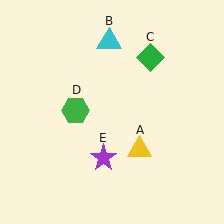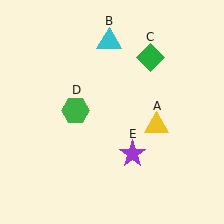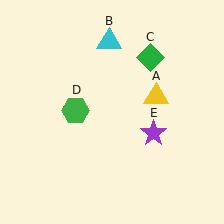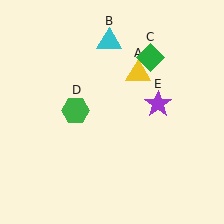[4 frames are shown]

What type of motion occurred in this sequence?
The yellow triangle (object A), purple star (object E) rotated counterclockwise around the center of the scene.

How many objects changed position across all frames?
2 objects changed position: yellow triangle (object A), purple star (object E).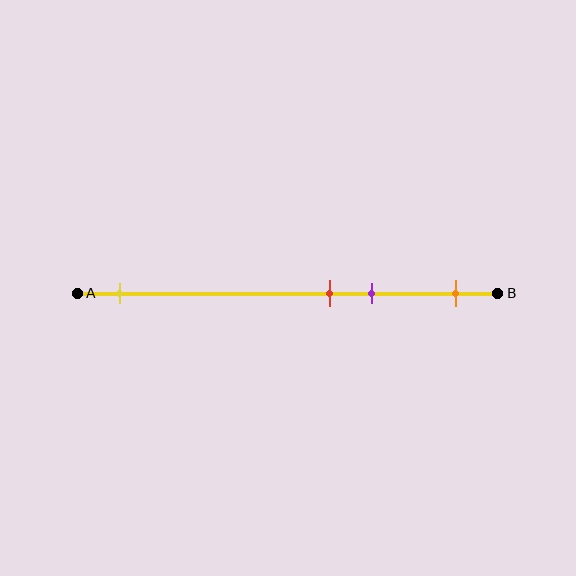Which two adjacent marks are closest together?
The red and purple marks are the closest adjacent pair.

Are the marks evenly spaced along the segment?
No, the marks are not evenly spaced.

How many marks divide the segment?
There are 4 marks dividing the segment.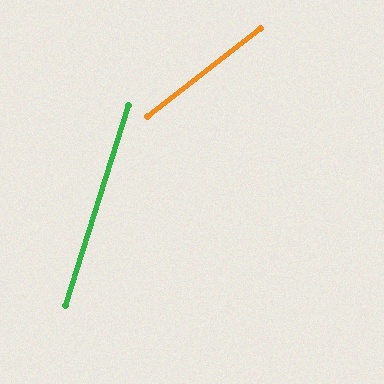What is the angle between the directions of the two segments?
Approximately 34 degrees.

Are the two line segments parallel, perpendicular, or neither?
Neither parallel nor perpendicular — they differ by about 34°.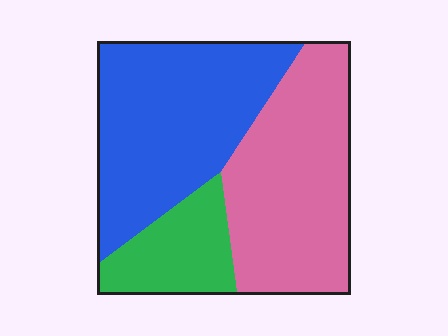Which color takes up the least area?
Green, at roughly 15%.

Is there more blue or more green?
Blue.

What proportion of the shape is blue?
Blue covers 43% of the shape.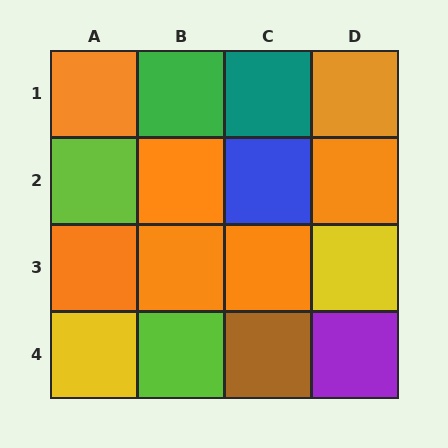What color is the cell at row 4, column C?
Brown.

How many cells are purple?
1 cell is purple.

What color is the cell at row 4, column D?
Purple.